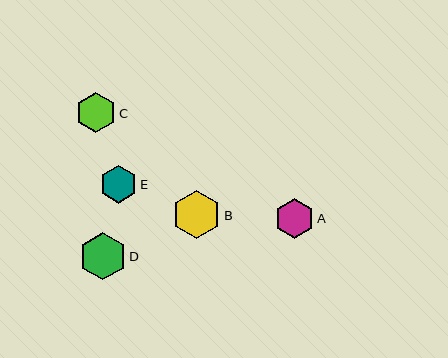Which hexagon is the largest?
Hexagon B is the largest with a size of approximately 48 pixels.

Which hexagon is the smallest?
Hexagon E is the smallest with a size of approximately 38 pixels.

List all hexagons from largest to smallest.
From largest to smallest: B, D, C, A, E.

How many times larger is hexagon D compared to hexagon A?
Hexagon D is approximately 1.2 times the size of hexagon A.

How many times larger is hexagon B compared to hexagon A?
Hexagon B is approximately 1.2 times the size of hexagon A.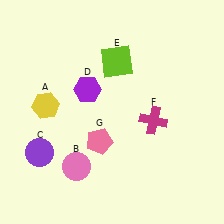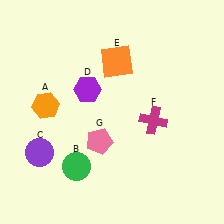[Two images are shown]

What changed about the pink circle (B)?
In Image 1, B is pink. In Image 2, it changed to green.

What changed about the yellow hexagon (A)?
In Image 1, A is yellow. In Image 2, it changed to orange.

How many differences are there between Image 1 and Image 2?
There are 3 differences between the two images.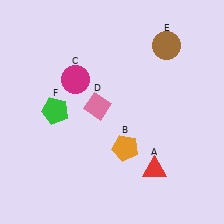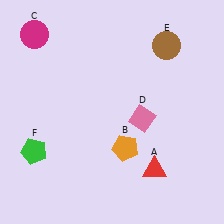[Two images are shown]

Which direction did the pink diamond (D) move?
The pink diamond (D) moved right.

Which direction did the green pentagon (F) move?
The green pentagon (F) moved down.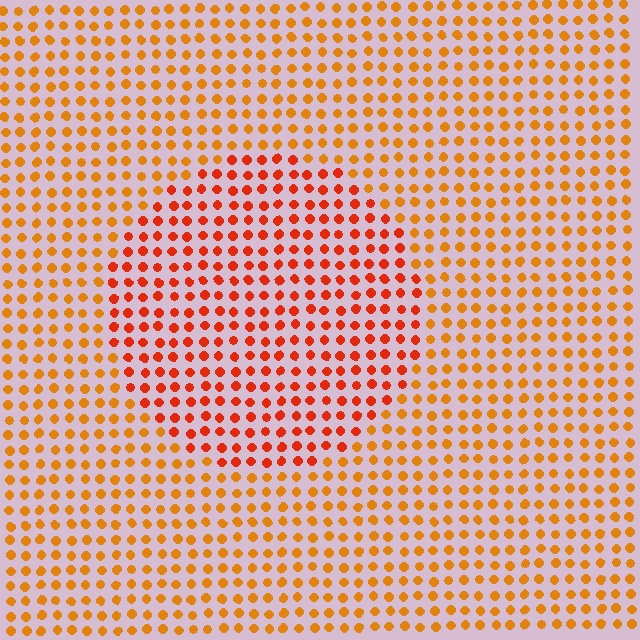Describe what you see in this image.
The image is filled with small orange elements in a uniform arrangement. A circle-shaped region is visible where the elements are tinted to a slightly different hue, forming a subtle color boundary.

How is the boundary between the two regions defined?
The boundary is defined purely by a slight shift in hue (about 26 degrees). Spacing, size, and orientation are identical on both sides.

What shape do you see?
I see a circle.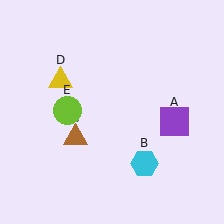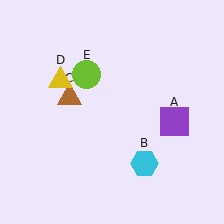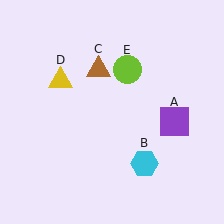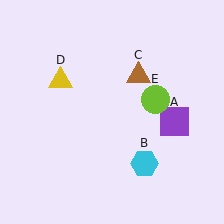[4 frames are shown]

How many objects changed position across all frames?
2 objects changed position: brown triangle (object C), lime circle (object E).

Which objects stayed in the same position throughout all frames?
Purple square (object A) and cyan hexagon (object B) and yellow triangle (object D) remained stationary.